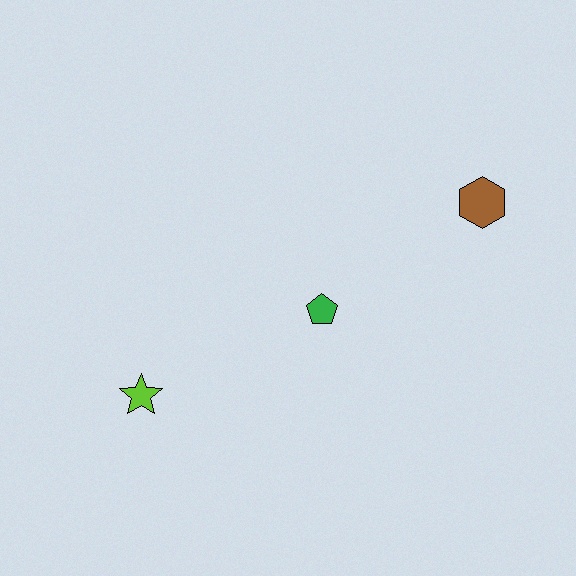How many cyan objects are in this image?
There are no cyan objects.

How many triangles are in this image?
There are no triangles.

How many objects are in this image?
There are 3 objects.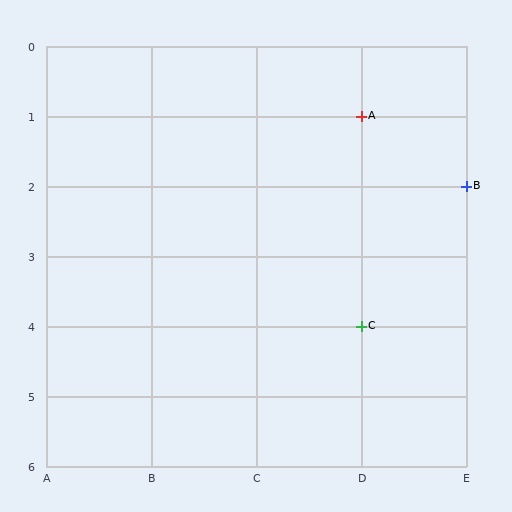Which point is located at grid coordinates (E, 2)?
Point B is at (E, 2).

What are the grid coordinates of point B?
Point B is at grid coordinates (E, 2).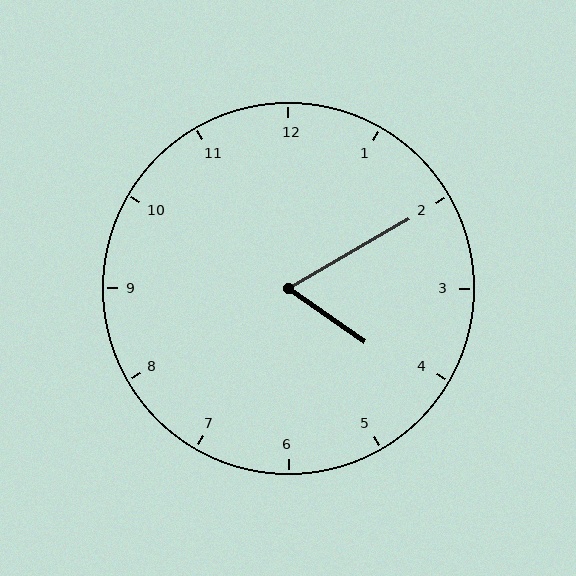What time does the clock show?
4:10.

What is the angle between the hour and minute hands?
Approximately 65 degrees.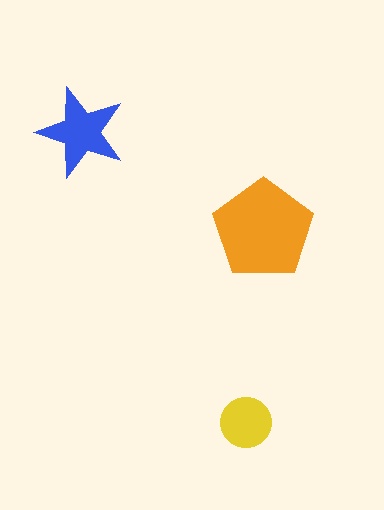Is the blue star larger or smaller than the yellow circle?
Larger.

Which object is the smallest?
The yellow circle.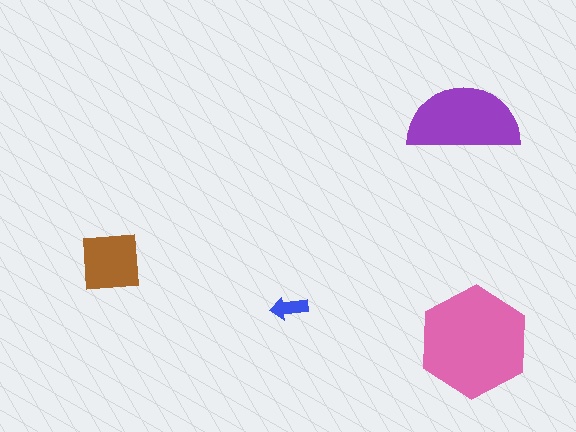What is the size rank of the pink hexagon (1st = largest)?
1st.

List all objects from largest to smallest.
The pink hexagon, the purple semicircle, the brown square, the blue arrow.